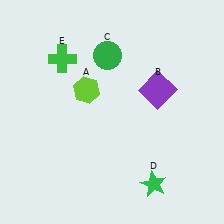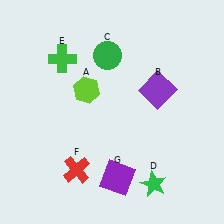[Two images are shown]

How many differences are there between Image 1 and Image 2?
There are 2 differences between the two images.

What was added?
A red cross (F), a purple square (G) were added in Image 2.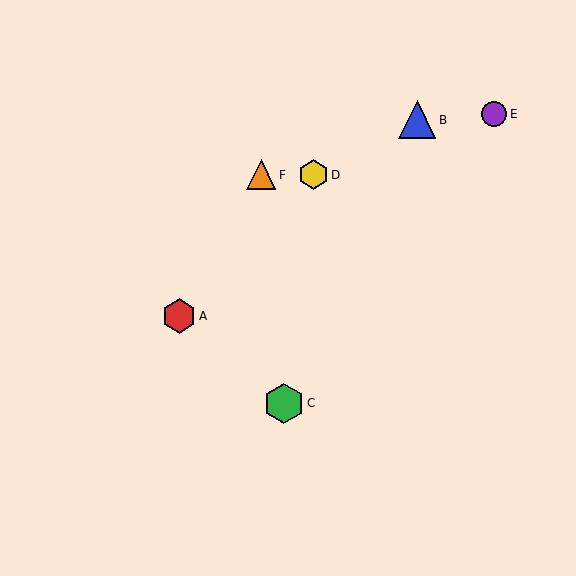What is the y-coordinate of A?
Object A is at y≈316.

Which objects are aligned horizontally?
Objects D, F are aligned horizontally.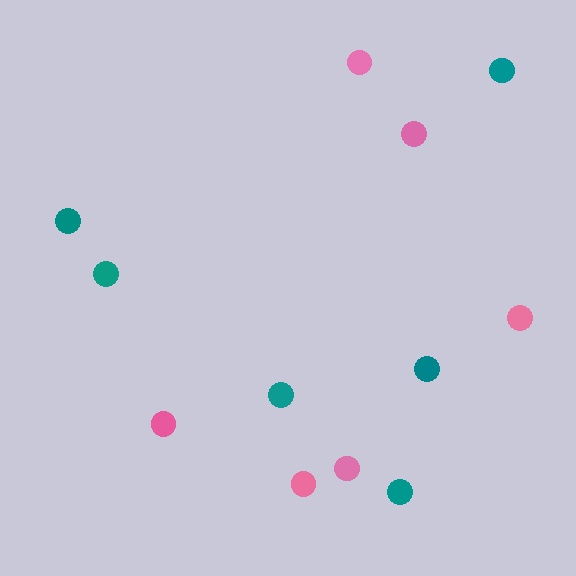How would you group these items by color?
There are 2 groups: one group of teal circles (6) and one group of pink circles (6).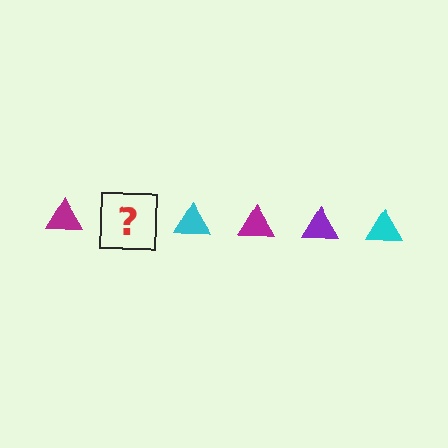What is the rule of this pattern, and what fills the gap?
The rule is that the pattern cycles through magenta, purple, cyan triangles. The gap should be filled with a purple triangle.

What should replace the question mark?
The question mark should be replaced with a purple triangle.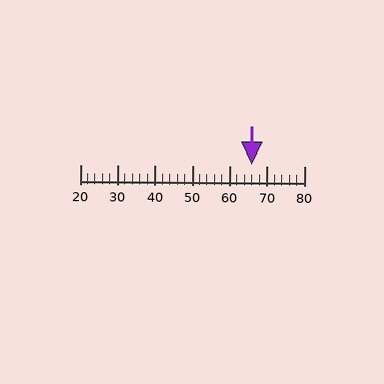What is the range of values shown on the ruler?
The ruler shows values from 20 to 80.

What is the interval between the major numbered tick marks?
The major tick marks are spaced 10 units apart.